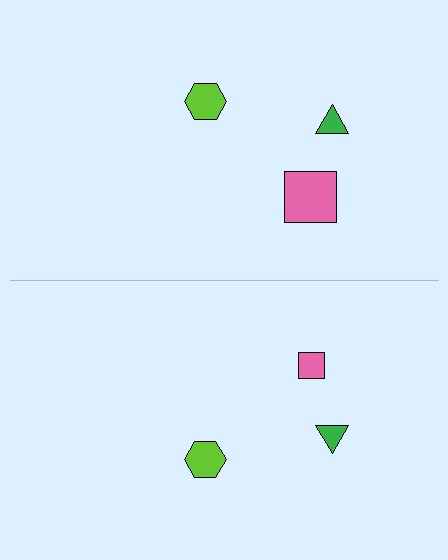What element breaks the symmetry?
The pink square on the bottom side has a different size than its mirror counterpart.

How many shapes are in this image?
There are 6 shapes in this image.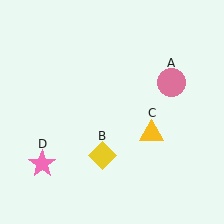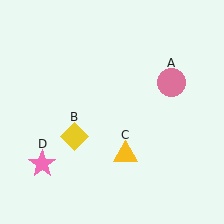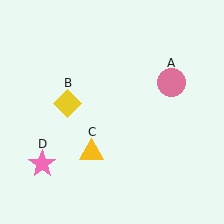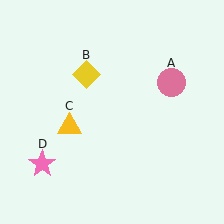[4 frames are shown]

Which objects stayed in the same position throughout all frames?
Pink circle (object A) and pink star (object D) remained stationary.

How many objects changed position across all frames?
2 objects changed position: yellow diamond (object B), yellow triangle (object C).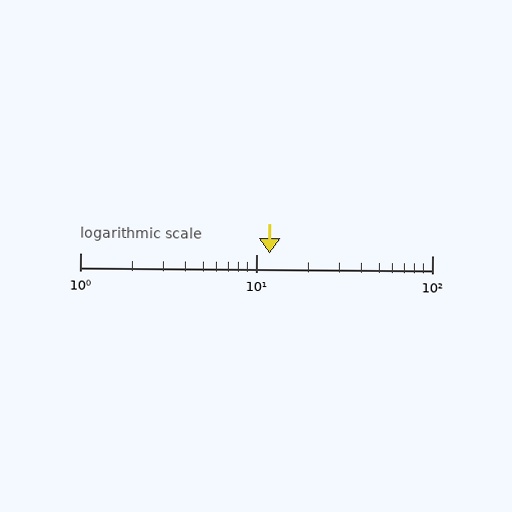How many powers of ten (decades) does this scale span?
The scale spans 2 decades, from 1 to 100.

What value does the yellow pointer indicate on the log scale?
The pointer indicates approximately 12.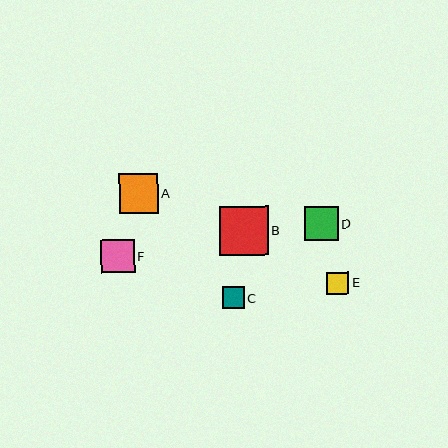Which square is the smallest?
Square C is the smallest with a size of approximately 22 pixels.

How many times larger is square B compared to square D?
Square B is approximately 1.4 times the size of square D.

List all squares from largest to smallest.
From largest to smallest: B, A, D, F, E, C.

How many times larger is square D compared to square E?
Square D is approximately 1.5 times the size of square E.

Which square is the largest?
Square B is the largest with a size of approximately 49 pixels.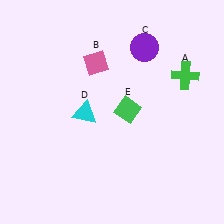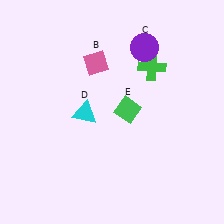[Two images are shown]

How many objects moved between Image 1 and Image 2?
1 object moved between the two images.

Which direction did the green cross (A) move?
The green cross (A) moved left.